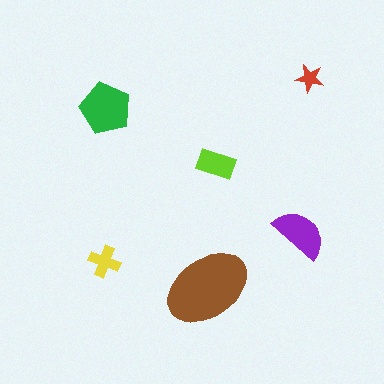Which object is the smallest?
The red star.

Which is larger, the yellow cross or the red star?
The yellow cross.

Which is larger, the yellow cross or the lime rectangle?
The lime rectangle.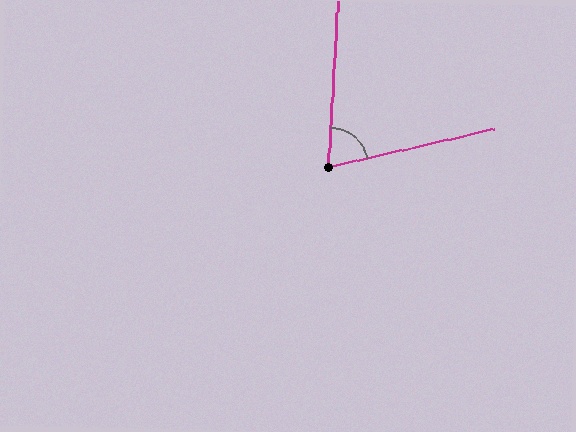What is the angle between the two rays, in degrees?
Approximately 74 degrees.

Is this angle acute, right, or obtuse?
It is acute.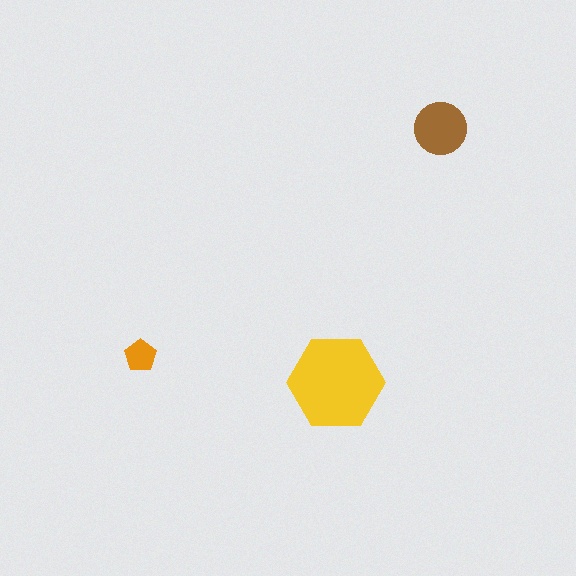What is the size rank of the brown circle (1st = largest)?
2nd.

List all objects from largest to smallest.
The yellow hexagon, the brown circle, the orange pentagon.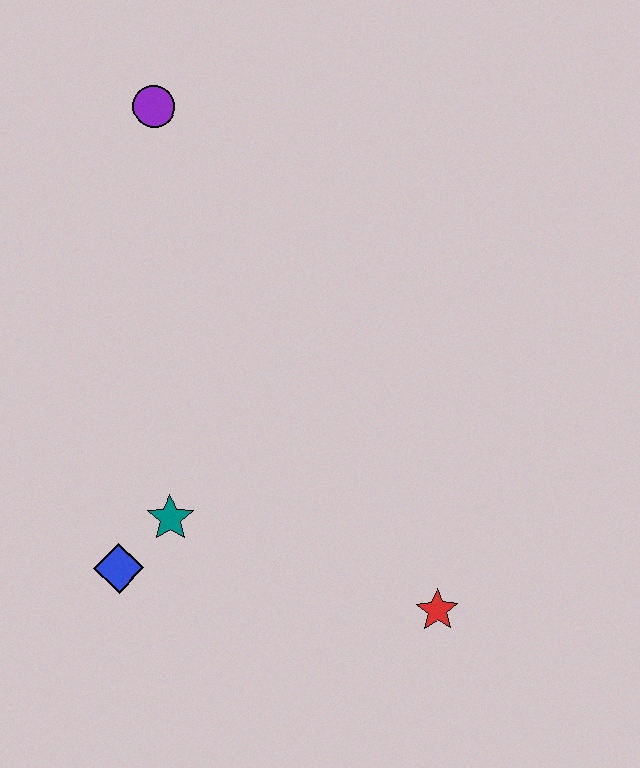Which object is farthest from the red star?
The purple circle is farthest from the red star.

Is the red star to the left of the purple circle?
No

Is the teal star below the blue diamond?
No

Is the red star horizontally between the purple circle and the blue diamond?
No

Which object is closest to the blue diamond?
The teal star is closest to the blue diamond.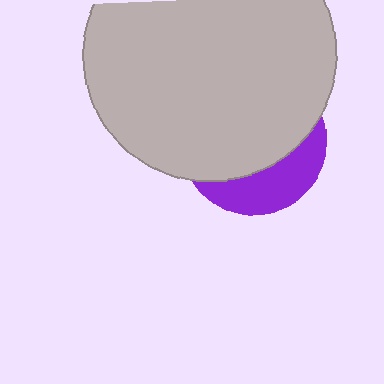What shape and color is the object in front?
The object in front is a light gray circle.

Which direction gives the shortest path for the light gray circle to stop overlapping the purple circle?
Moving up gives the shortest separation.